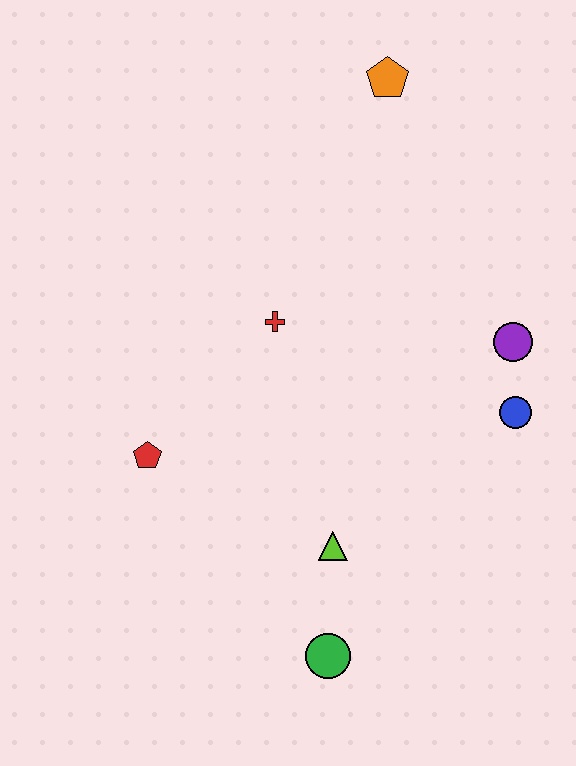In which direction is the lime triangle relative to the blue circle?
The lime triangle is to the left of the blue circle.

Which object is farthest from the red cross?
The green circle is farthest from the red cross.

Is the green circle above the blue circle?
No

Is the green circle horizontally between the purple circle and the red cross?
Yes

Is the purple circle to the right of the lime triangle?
Yes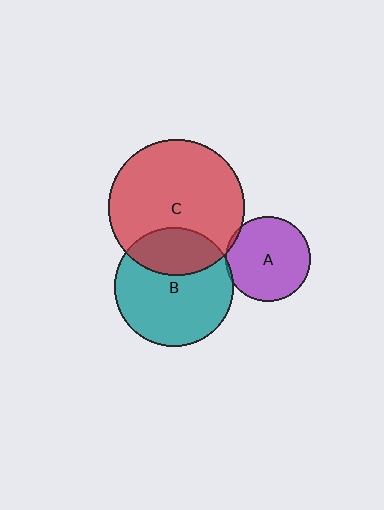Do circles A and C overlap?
Yes.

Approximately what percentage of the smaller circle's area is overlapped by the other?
Approximately 5%.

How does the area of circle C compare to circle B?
Approximately 1.3 times.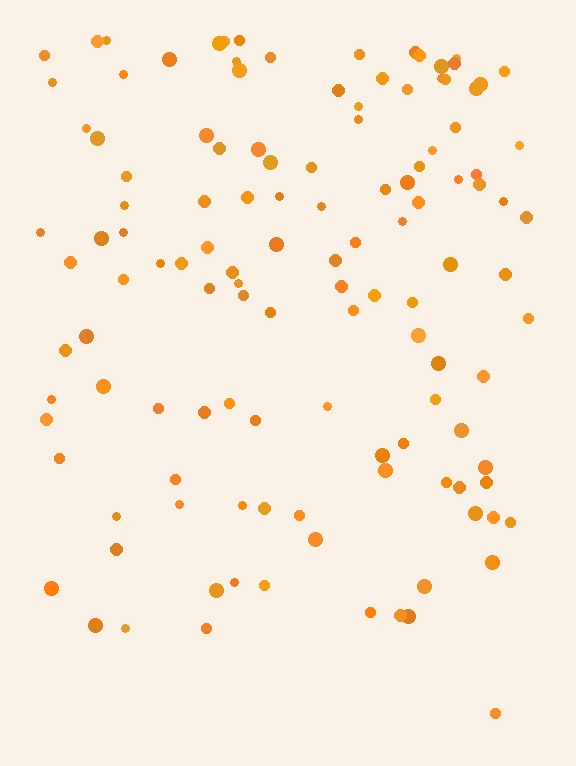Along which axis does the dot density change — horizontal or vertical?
Vertical.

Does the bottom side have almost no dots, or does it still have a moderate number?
Still a moderate number, just noticeably fewer than the top.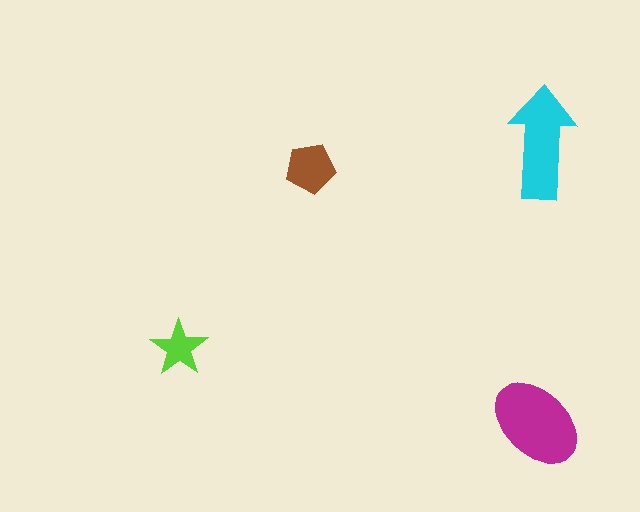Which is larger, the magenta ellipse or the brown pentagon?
The magenta ellipse.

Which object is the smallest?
The lime star.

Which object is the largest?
The magenta ellipse.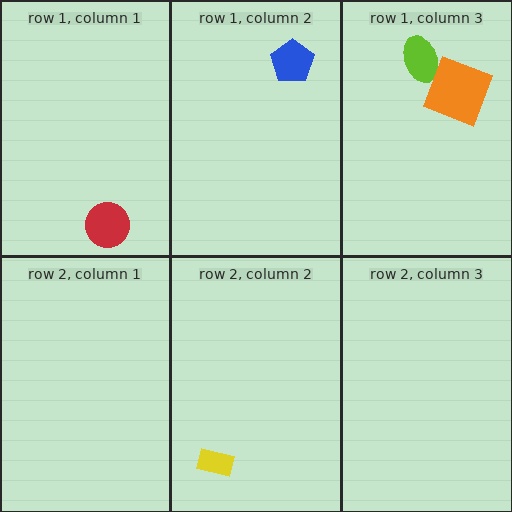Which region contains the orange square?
The row 1, column 3 region.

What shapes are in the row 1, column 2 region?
The blue pentagon.